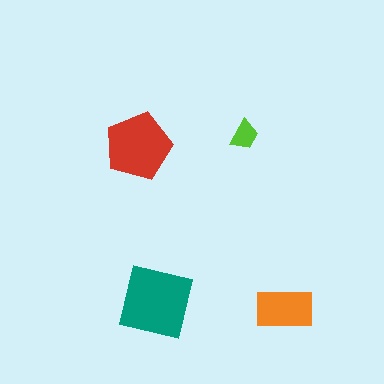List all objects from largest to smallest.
The teal square, the red pentagon, the orange rectangle, the lime trapezoid.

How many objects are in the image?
There are 4 objects in the image.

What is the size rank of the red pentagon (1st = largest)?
2nd.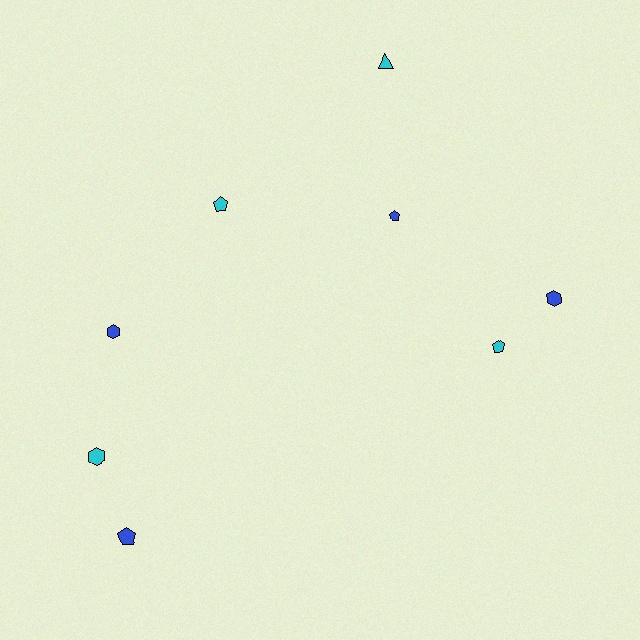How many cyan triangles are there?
There is 1 cyan triangle.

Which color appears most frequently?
Blue, with 4 objects.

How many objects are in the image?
There are 8 objects.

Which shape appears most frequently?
Pentagon, with 4 objects.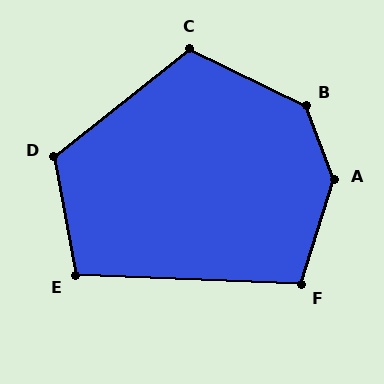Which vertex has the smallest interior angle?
E, at approximately 103 degrees.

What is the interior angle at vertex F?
Approximately 105 degrees (obtuse).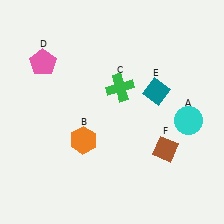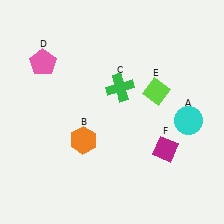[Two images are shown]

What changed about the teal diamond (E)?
In Image 1, E is teal. In Image 2, it changed to lime.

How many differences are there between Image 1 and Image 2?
There are 2 differences between the two images.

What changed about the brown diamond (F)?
In Image 1, F is brown. In Image 2, it changed to magenta.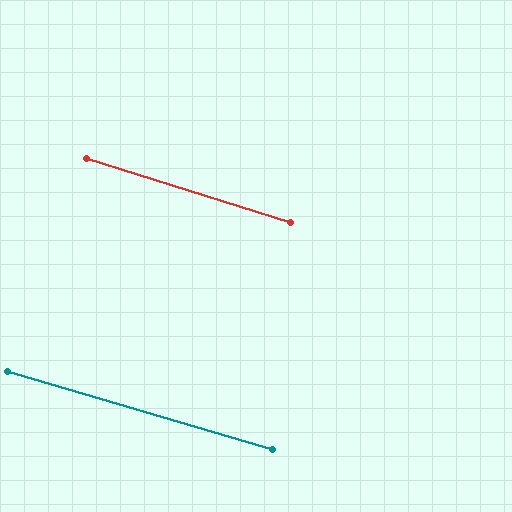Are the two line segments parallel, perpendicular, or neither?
Parallel — their directions differ by only 0.9°.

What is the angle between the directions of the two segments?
Approximately 1 degree.